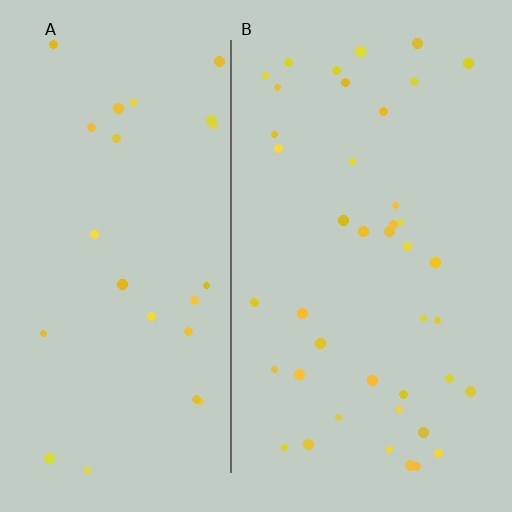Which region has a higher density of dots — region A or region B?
B (the right).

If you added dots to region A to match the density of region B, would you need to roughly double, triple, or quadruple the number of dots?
Approximately double.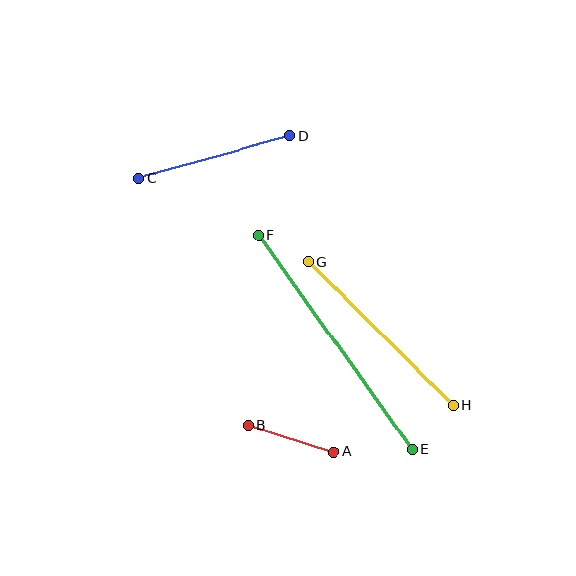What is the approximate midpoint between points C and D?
The midpoint is at approximately (214, 157) pixels.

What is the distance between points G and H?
The distance is approximately 205 pixels.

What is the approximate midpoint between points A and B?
The midpoint is at approximately (291, 439) pixels.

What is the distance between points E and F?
The distance is approximately 263 pixels.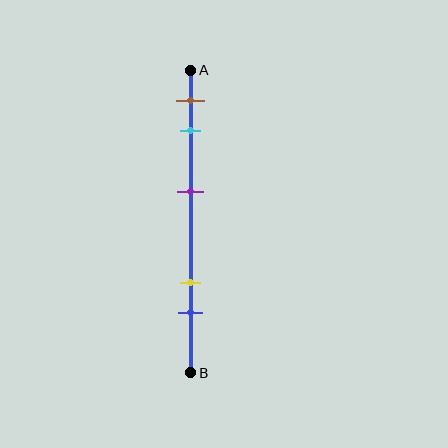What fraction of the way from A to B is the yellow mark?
The yellow mark is approximately 70% (0.7) of the way from A to B.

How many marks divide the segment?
There are 5 marks dividing the segment.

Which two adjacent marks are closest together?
The brown and cyan marks are the closest adjacent pair.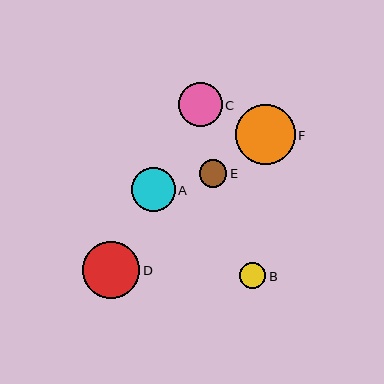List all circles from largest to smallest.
From largest to smallest: F, D, C, A, E, B.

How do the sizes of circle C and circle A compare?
Circle C and circle A are approximately the same size.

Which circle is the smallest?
Circle B is the smallest with a size of approximately 26 pixels.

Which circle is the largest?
Circle F is the largest with a size of approximately 60 pixels.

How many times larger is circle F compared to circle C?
Circle F is approximately 1.4 times the size of circle C.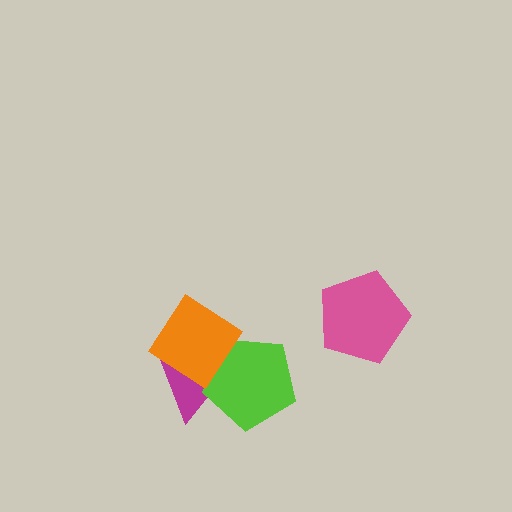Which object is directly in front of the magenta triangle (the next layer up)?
The lime pentagon is directly in front of the magenta triangle.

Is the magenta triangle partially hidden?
Yes, it is partially covered by another shape.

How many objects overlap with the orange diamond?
2 objects overlap with the orange diamond.